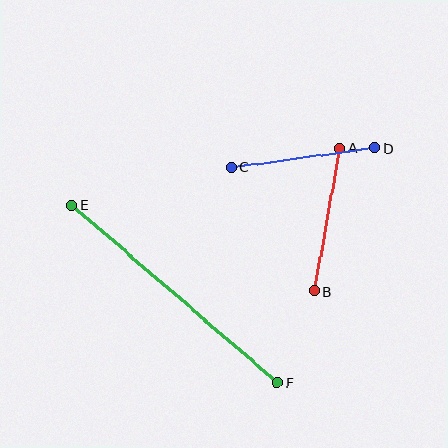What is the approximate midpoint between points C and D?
The midpoint is at approximately (303, 158) pixels.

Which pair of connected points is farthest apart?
Points E and F are farthest apart.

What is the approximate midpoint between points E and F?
The midpoint is at approximately (175, 294) pixels.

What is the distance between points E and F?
The distance is approximately 271 pixels.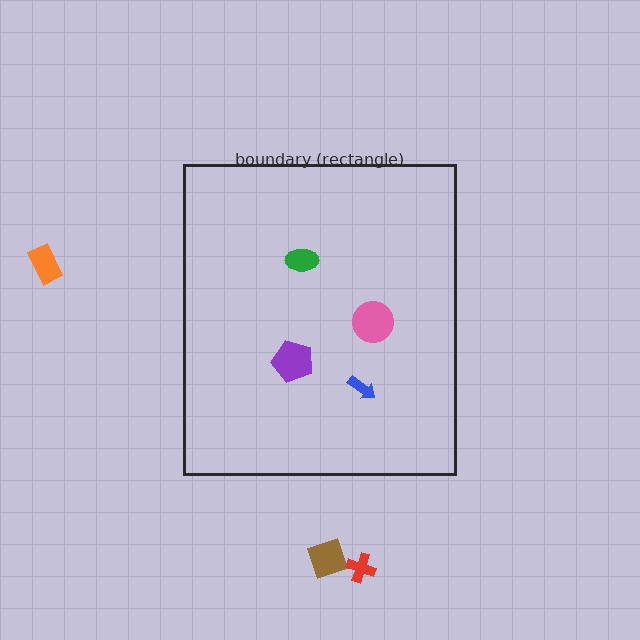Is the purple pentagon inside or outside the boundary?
Inside.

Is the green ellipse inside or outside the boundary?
Inside.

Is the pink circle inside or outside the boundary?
Inside.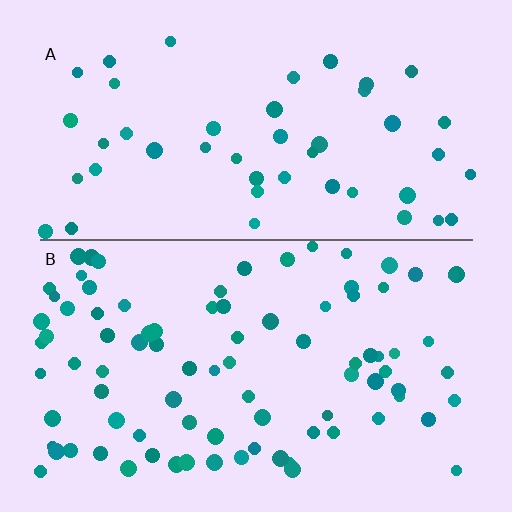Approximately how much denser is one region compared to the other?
Approximately 1.9× — region B over region A.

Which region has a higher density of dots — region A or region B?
B (the bottom).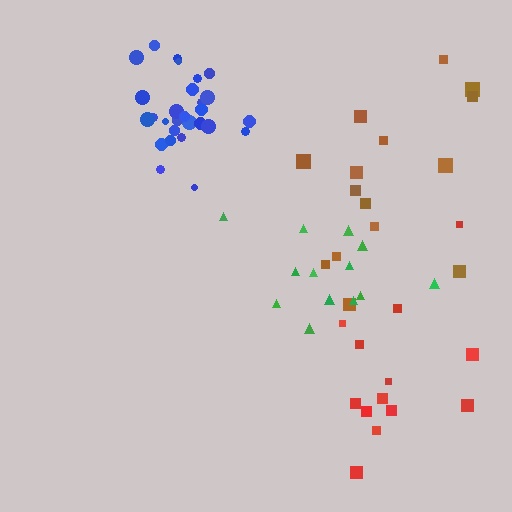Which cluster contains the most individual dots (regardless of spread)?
Blue (29).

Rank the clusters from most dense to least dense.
blue, red, brown, green.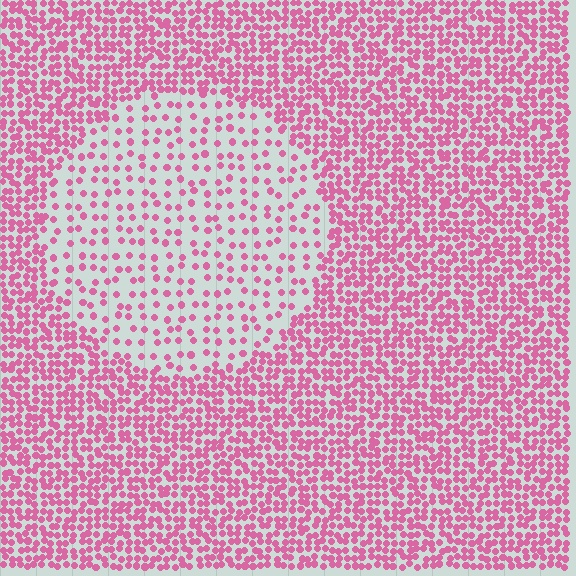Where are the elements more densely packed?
The elements are more densely packed outside the circle boundary.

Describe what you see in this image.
The image contains small pink elements arranged at two different densities. A circle-shaped region is visible where the elements are less densely packed than the surrounding area.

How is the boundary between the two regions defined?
The boundary is defined by a change in element density (approximately 2.5x ratio). All elements are the same color, size, and shape.